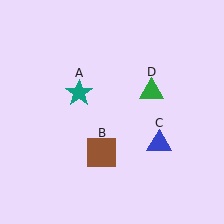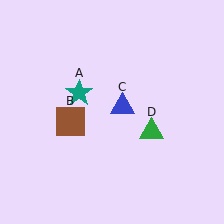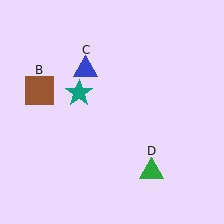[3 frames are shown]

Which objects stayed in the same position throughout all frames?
Teal star (object A) remained stationary.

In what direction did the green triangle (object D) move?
The green triangle (object D) moved down.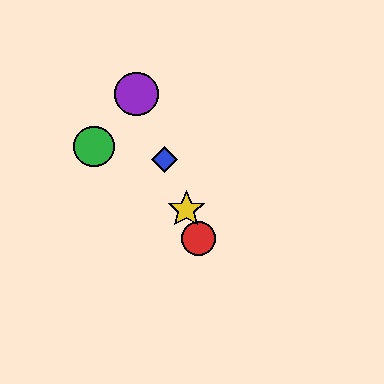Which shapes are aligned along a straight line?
The red circle, the blue diamond, the yellow star, the purple circle are aligned along a straight line.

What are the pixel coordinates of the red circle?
The red circle is at (198, 239).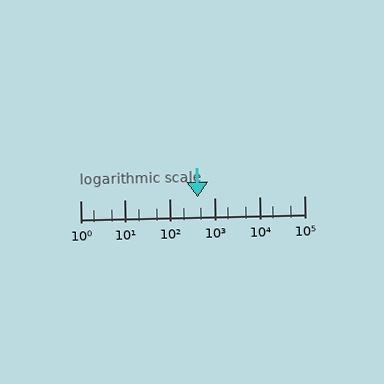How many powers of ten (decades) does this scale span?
The scale spans 5 decades, from 1 to 100000.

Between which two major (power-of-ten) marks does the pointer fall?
The pointer is between 100 and 1000.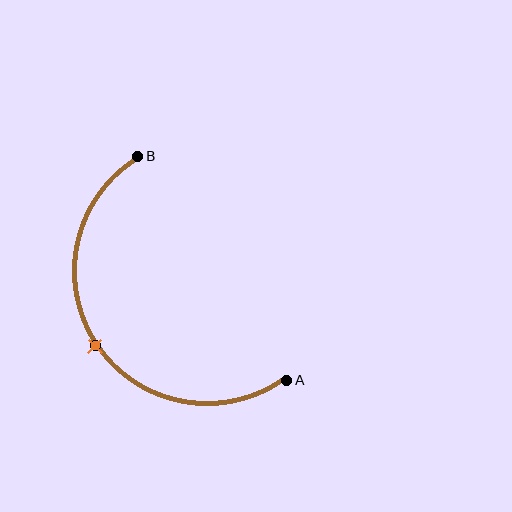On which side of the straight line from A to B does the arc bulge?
The arc bulges to the left of the straight line connecting A and B.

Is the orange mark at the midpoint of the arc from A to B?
Yes. The orange mark lies on the arc at equal arc-length from both A and B — it is the arc midpoint.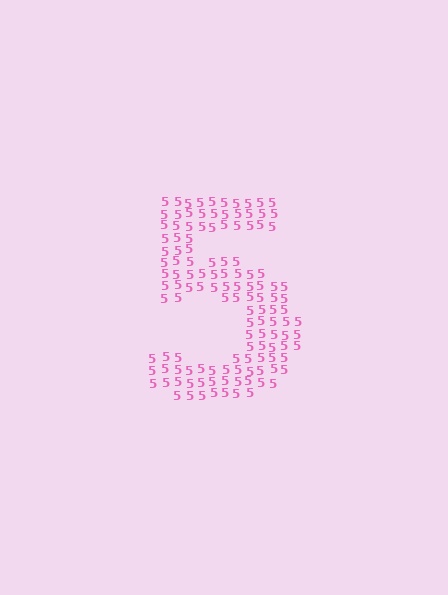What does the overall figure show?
The overall figure shows the digit 5.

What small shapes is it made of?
It is made of small digit 5's.